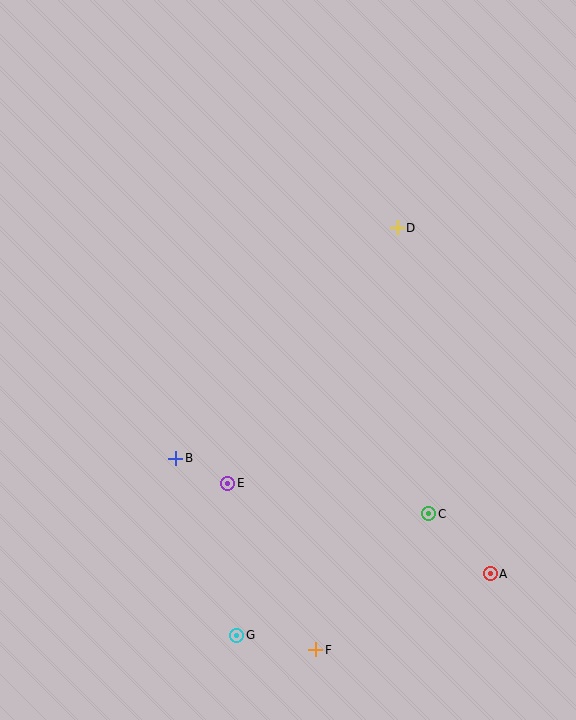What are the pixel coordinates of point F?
Point F is at (316, 650).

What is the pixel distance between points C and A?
The distance between C and A is 86 pixels.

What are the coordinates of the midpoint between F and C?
The midpoint between F and C is at (372, 582).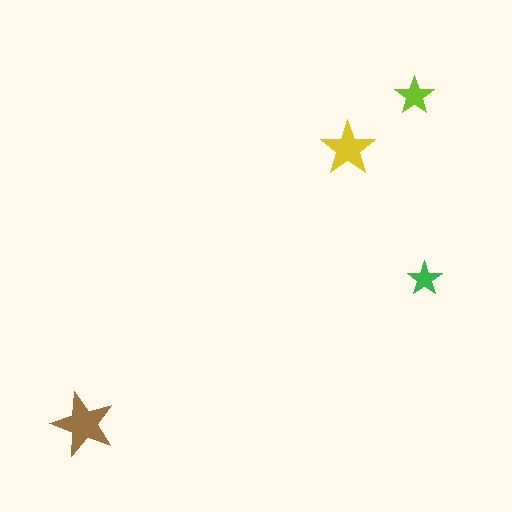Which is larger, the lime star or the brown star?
The brown one.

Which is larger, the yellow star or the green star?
The yellow one.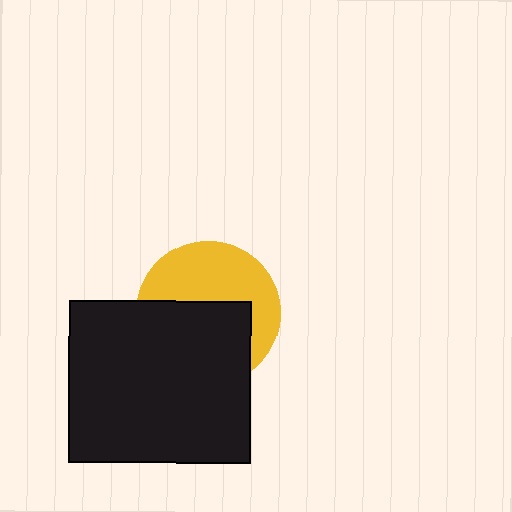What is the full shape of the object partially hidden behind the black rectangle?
The partially hidden object is a yellow circle.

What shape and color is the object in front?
The object in front is a black rectangle.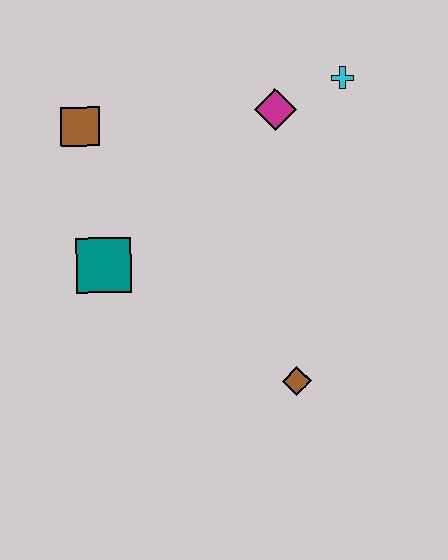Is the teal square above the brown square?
No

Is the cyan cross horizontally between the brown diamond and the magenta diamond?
No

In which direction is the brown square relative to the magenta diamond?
The brown square is to the left of the magenta diamond.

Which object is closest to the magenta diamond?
The cyan cross is closest to the magenta diamond.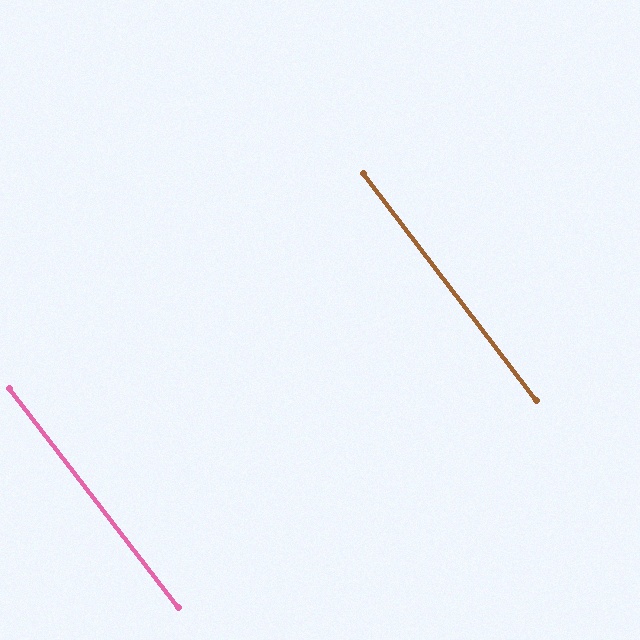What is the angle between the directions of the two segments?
Approximately 0 degrees.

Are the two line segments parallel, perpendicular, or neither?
Parallel — their directions differ by only 0.3°.